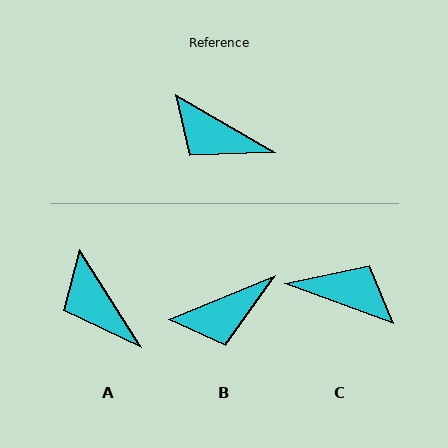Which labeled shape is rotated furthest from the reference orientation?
C, about 170 degrees away.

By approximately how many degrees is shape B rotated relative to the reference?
Approximately 52 degrees counter-clockwise.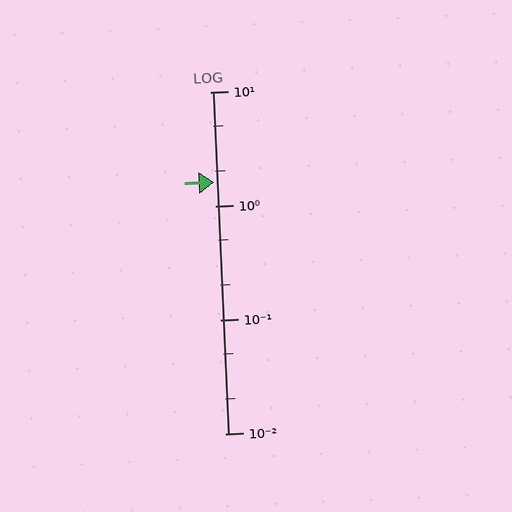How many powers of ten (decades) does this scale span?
The scale spans 3 decades, from 0.01 to 10.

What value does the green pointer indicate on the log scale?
The pointer indicates approximately 1.6.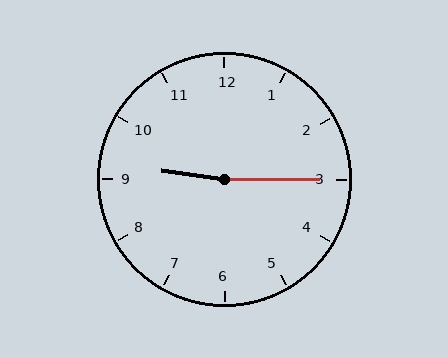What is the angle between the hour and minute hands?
Approximately 172 degrees.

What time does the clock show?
9:15.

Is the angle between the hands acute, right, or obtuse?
It is obtuse.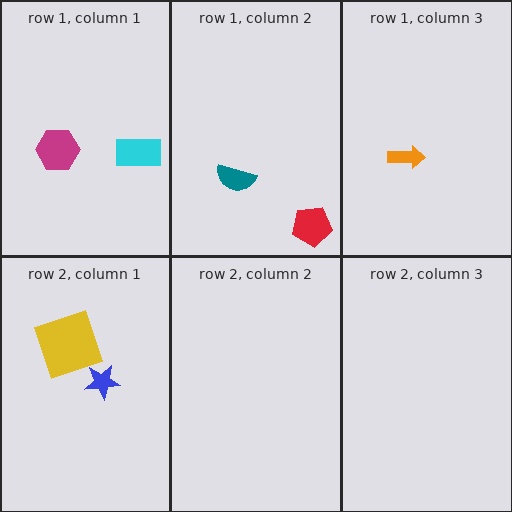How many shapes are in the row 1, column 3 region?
1.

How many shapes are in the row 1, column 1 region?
2.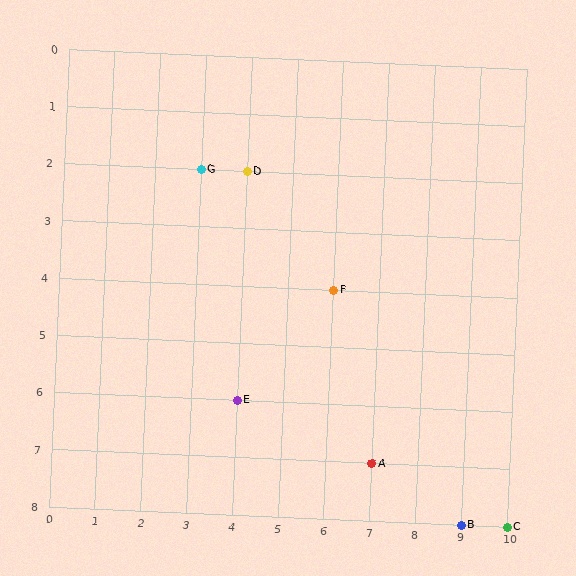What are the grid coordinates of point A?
Point A is at grid coordinates (7, 7).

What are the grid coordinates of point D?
Point D is at grid coordinates (4, 2).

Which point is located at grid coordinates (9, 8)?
Point B is at (9, 8).